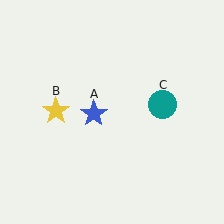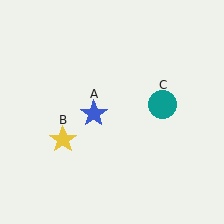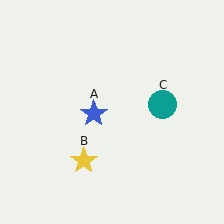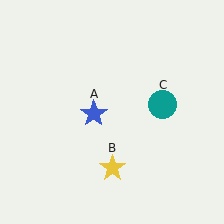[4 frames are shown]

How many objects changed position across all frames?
1 object changed position: yellow star (object B).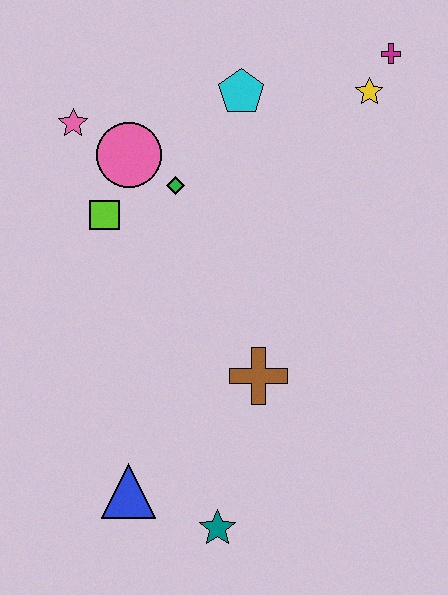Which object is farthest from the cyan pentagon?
The teal star is farthest from the cyan pentagon.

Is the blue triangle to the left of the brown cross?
Yes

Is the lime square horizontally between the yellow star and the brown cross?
No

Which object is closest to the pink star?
The pink circle is closest to the pink star.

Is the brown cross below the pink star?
Yes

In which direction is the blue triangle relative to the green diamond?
The blue triangle is below the green diamond.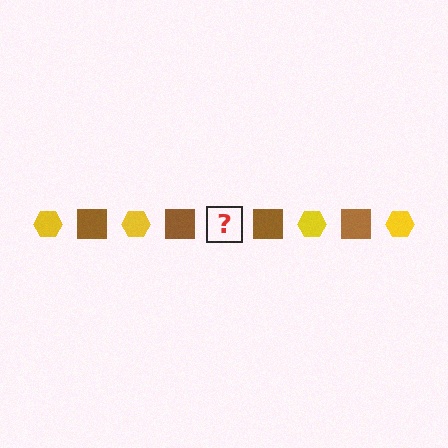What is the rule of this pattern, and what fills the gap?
The rule is that the pattern alternates between yellow hexagon and brown square. The gap should be filled with a yellow hexagon.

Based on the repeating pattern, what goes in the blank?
The blank should be a yellow hexagon.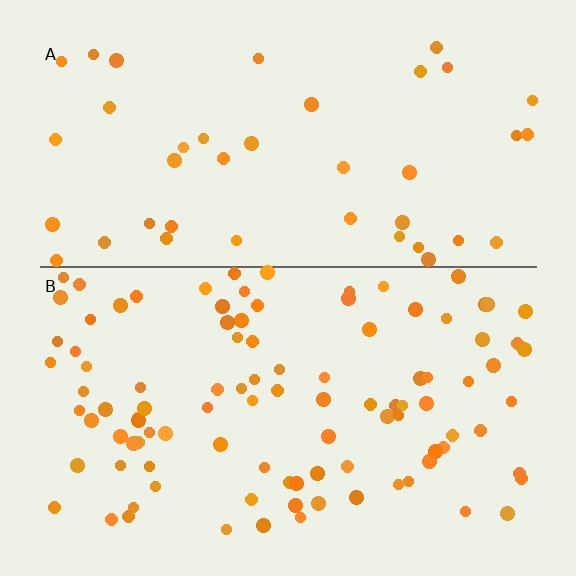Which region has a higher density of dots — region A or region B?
B (the bottom).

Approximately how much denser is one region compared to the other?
Approximately 2.4× — region B over region A.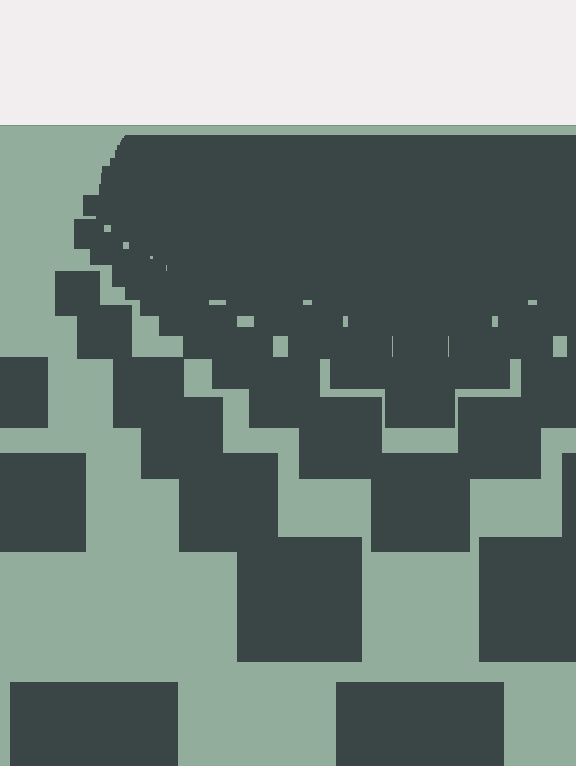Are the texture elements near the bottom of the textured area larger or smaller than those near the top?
Larger. Near the bottom, elements are closer to the viewer and appear at a bigger on-screen size.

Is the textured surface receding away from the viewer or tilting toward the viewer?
The surface is receding away from the viewer. Texture elements get smaller and denser toward the top.